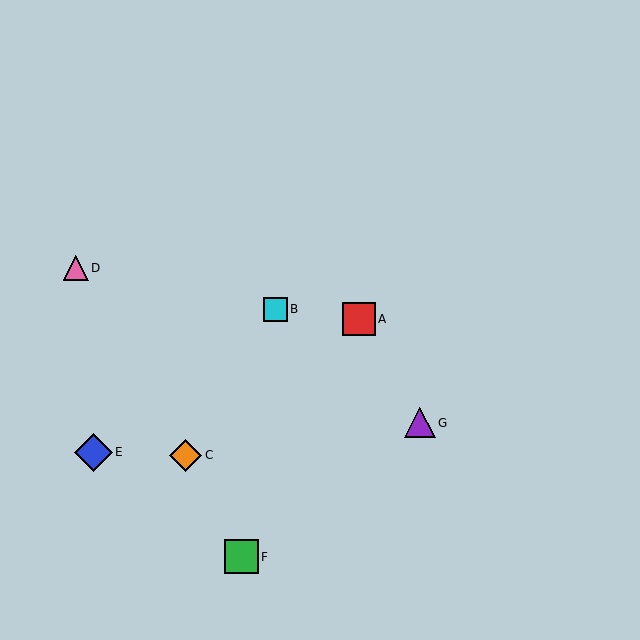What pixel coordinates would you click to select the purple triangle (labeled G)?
Click at (420, 423) to select the purple triangle G.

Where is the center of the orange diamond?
The center of the orange diamond is at (186, 455).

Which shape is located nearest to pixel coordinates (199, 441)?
The orange diamond (labeled C) at (186, 455) is nearest to that location.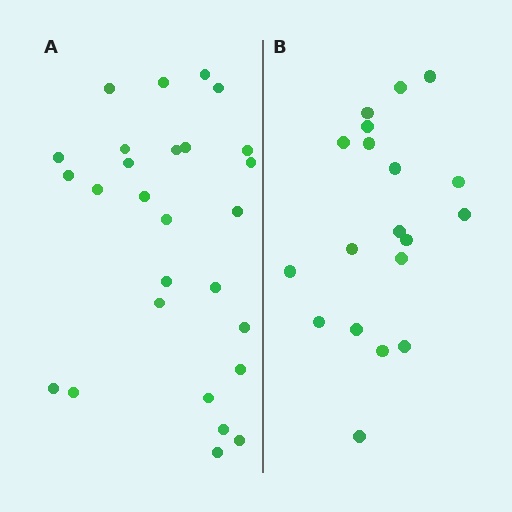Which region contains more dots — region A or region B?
Region A (the left region) has more dots.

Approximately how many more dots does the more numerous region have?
Region A has roughly 8 or so more dots than region B.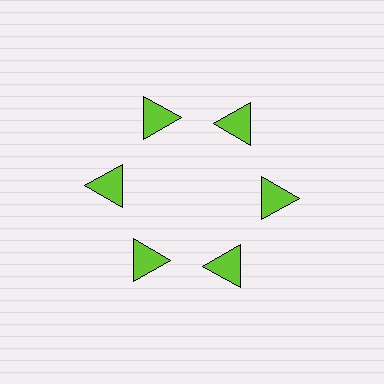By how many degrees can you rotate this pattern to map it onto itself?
The pattern maps onto itself every 60 degrees of rotation.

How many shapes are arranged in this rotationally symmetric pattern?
There are 6 shapes, arranged in 6 groups of 1.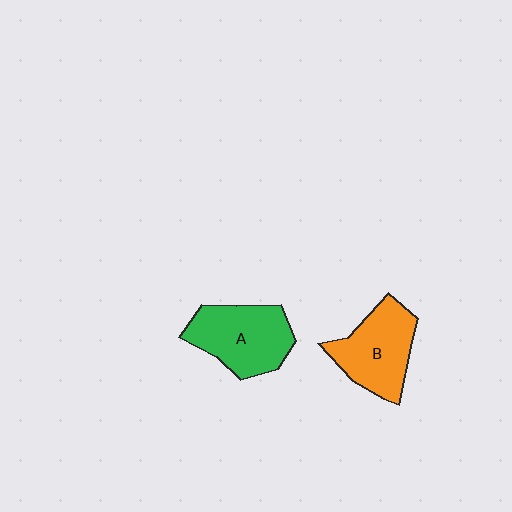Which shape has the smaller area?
Shape B (orange).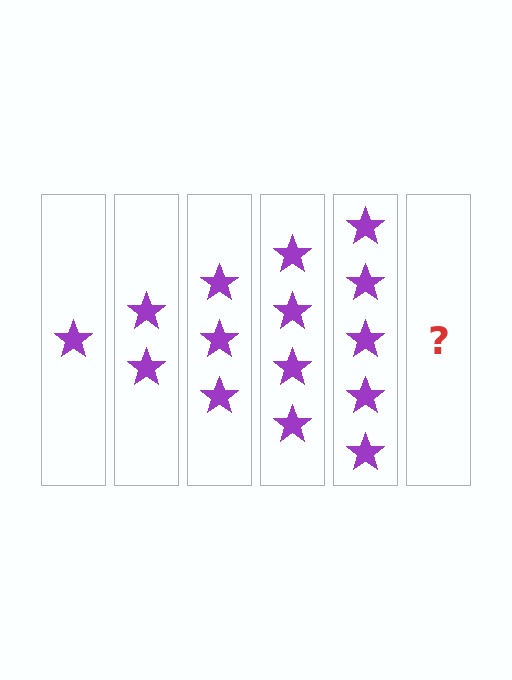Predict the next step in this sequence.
The next step is 6 stars.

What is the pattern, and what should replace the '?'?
The pattern is that each step adds one more star. The '?' should be 6 stars.